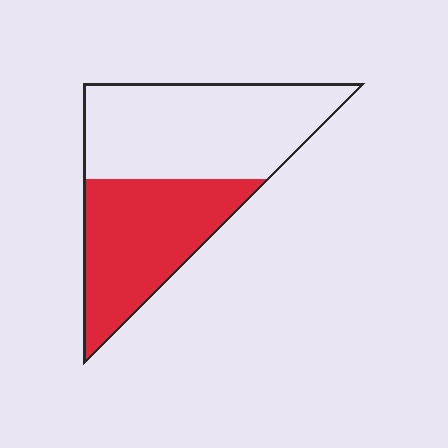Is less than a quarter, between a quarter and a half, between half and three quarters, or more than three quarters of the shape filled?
Between a quarter and a half.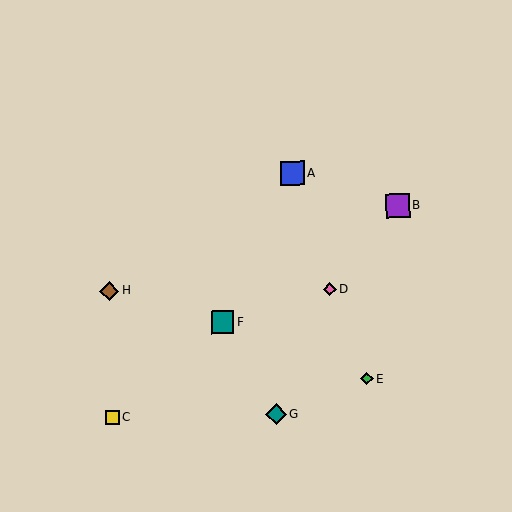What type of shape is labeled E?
Shape E is a green diamond.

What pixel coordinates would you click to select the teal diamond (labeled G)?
Click at (276, 414) to select the teal diamond G.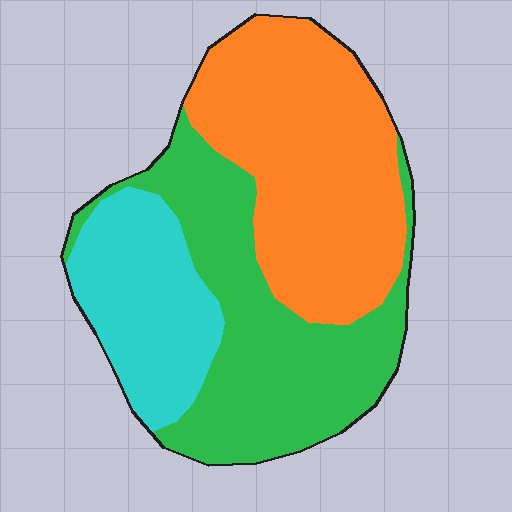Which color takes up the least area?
Cyan, at roughly 20%.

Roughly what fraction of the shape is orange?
Orange takes up about two fifths (2/5) of the shape.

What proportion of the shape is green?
Green covers about 40% of the shape.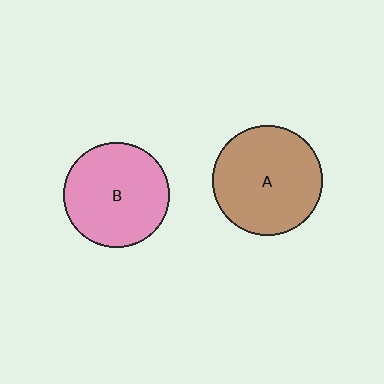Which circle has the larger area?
Circle A (brown).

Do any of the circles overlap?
No, none of the circles overlap.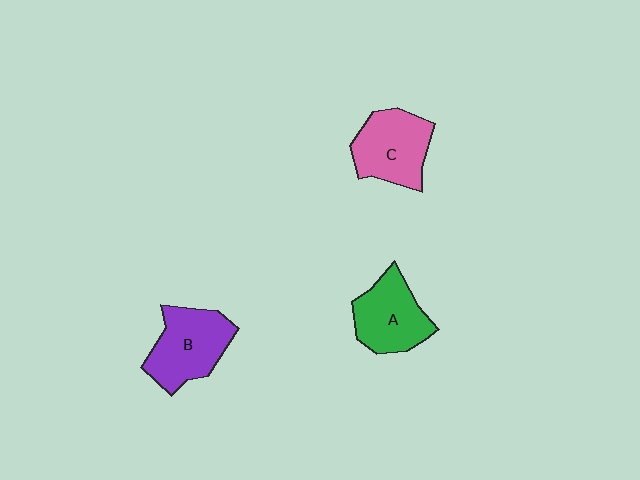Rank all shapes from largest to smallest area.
From largest to smallest: B (purple), C (pink), A (green).